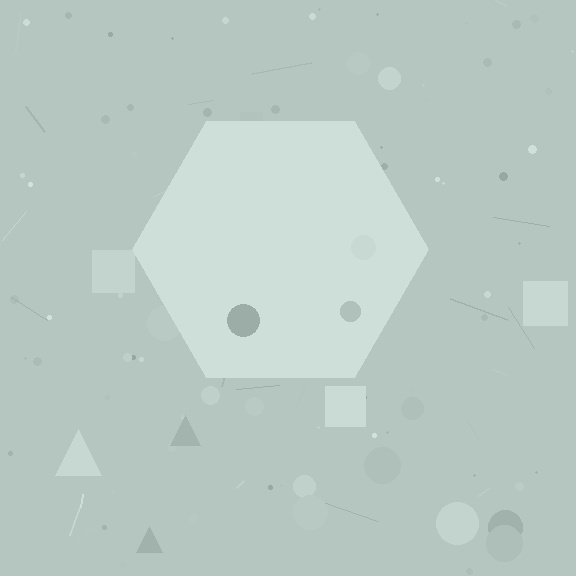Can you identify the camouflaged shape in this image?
The camouflaged shape is a hexagon.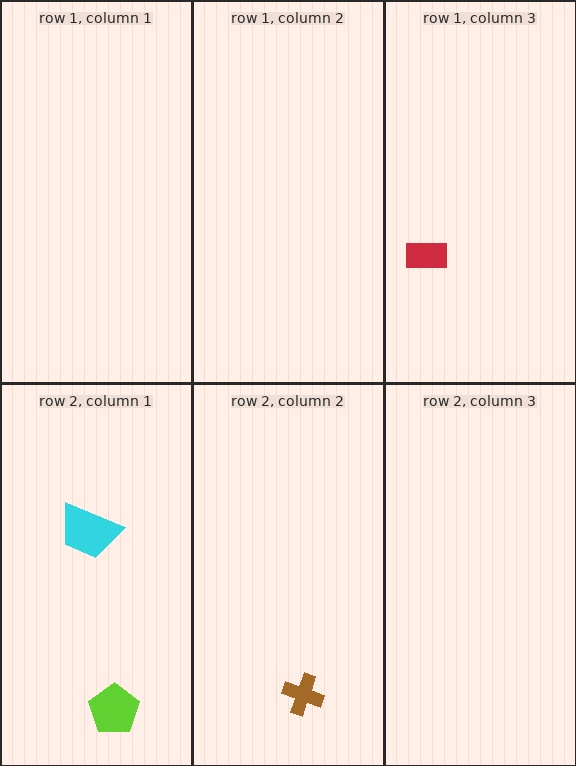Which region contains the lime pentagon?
The row 2, column 1 region.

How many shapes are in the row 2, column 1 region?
2.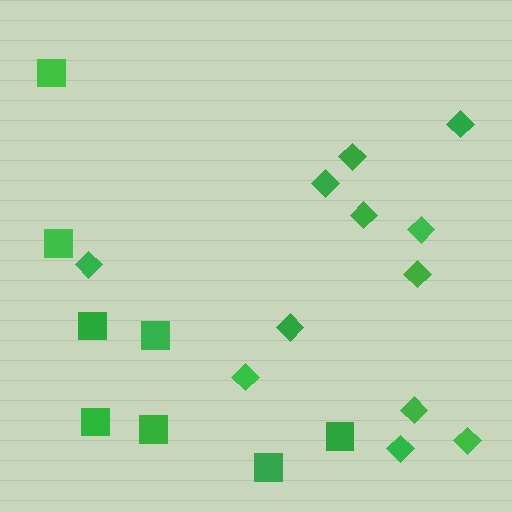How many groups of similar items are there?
There are 2 groups: one group of squares (8) and one group of diamonds (12).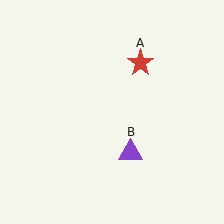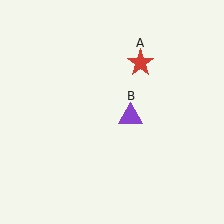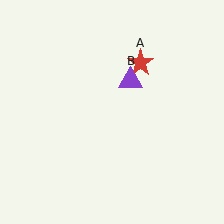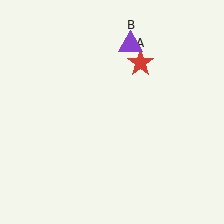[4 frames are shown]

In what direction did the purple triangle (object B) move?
The purple triangle (object B) moved up.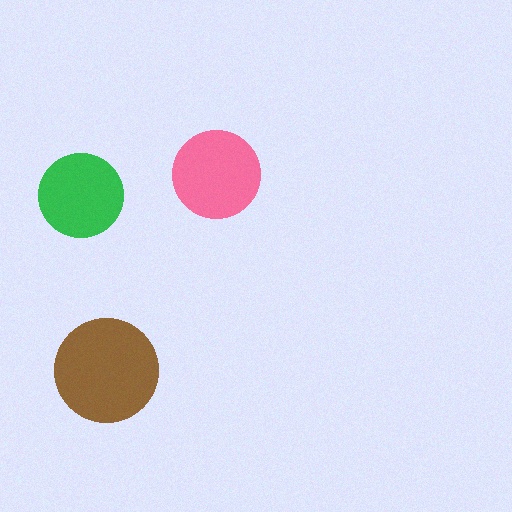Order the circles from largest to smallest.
the brown one, the pink one, the green one.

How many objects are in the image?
There are 3 objects in the image.